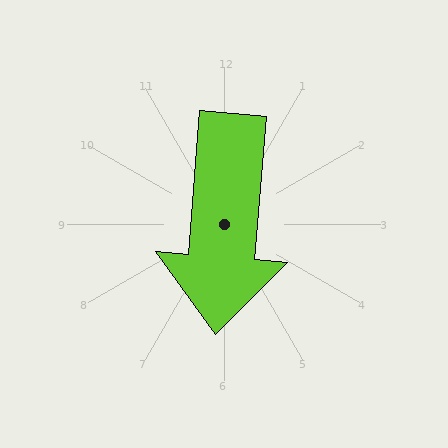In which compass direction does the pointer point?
South.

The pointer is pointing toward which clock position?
Roughly 6 o'clock.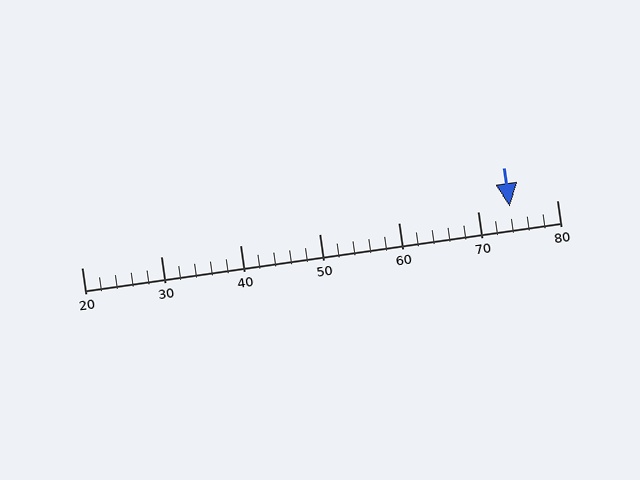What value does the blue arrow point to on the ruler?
The blue arrow points to approximately 74.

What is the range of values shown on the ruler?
The ruler shows values from 20 to 80.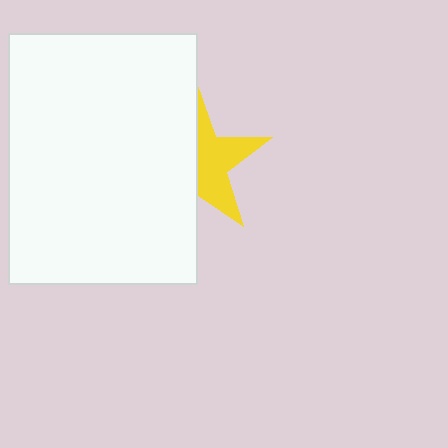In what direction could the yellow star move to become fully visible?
The yellow star could move right. That would shift it out from behind the white rectangle entirely.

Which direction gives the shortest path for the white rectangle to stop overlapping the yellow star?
Moving left gives the shortest separation.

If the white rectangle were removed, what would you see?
You would see the complete yellow star.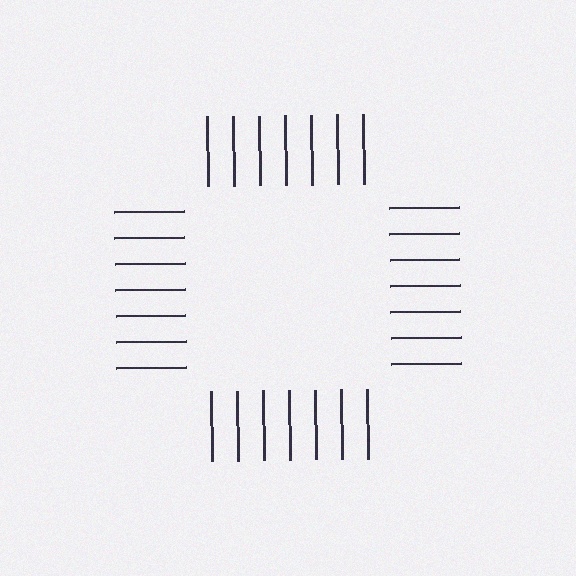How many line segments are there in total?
28 — 7 along each of the 4 edges.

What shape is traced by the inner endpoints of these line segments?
An illusory square — the line segments terminate on its edges but no continuous stroke is drawn.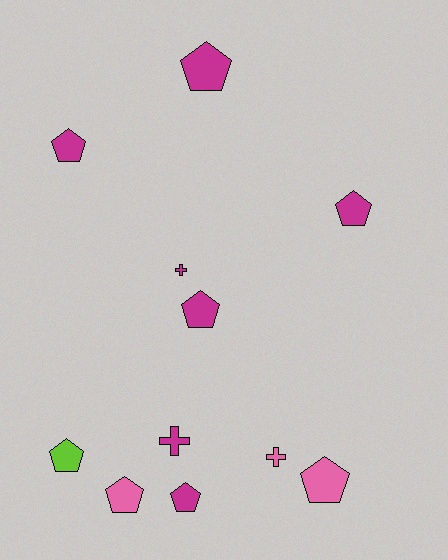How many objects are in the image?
There are 11 objects.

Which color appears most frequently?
Magenta, with 7 objects.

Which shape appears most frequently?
Pentagon, with 8 objects.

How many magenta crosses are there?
There are 2 magenta crosses.